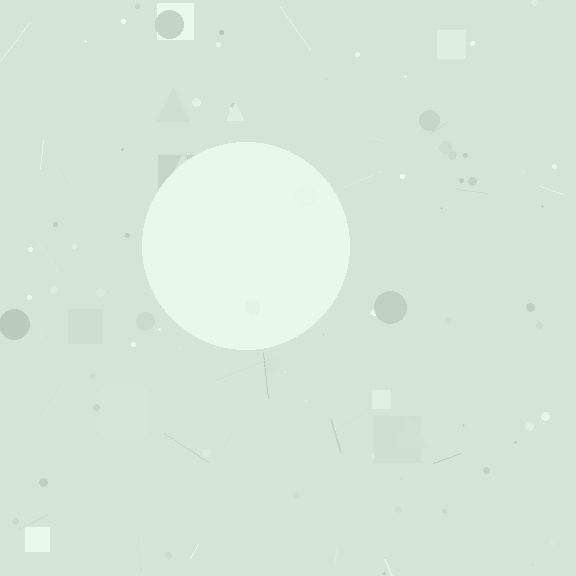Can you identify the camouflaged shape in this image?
The camouflaged shape is a circle.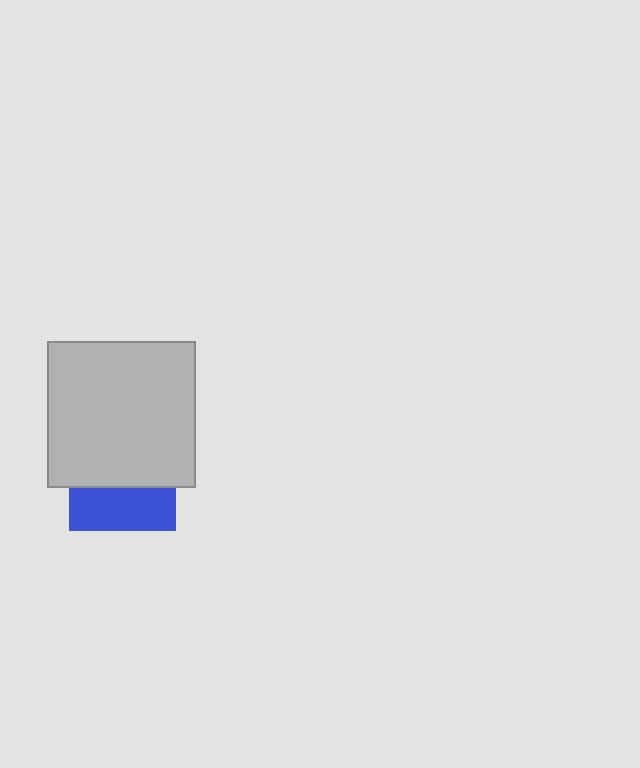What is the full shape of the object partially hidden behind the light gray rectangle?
The partially hidden object is a blue square.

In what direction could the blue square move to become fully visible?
The blue square could move down. That would shift it out from behind the light gray rectangle entirely.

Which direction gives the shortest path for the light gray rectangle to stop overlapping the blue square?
Moving up gives the shortest separation.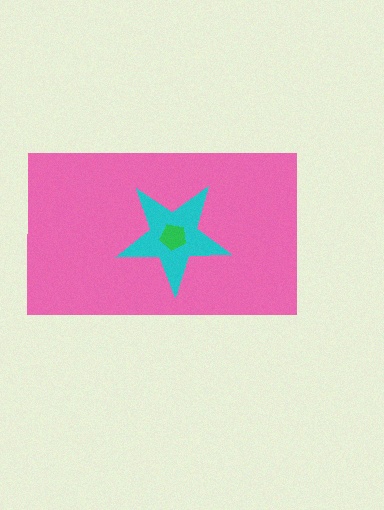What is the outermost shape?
The pink rectangle.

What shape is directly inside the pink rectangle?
The cyan star.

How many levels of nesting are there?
3.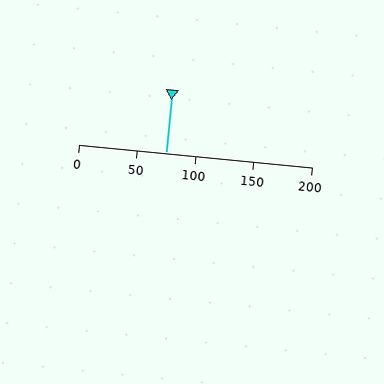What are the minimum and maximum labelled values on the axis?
The axis runs from 0 to 200.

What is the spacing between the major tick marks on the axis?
The major ticks are spaced 50 apart.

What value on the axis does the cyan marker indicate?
The marker indicates approximately 75.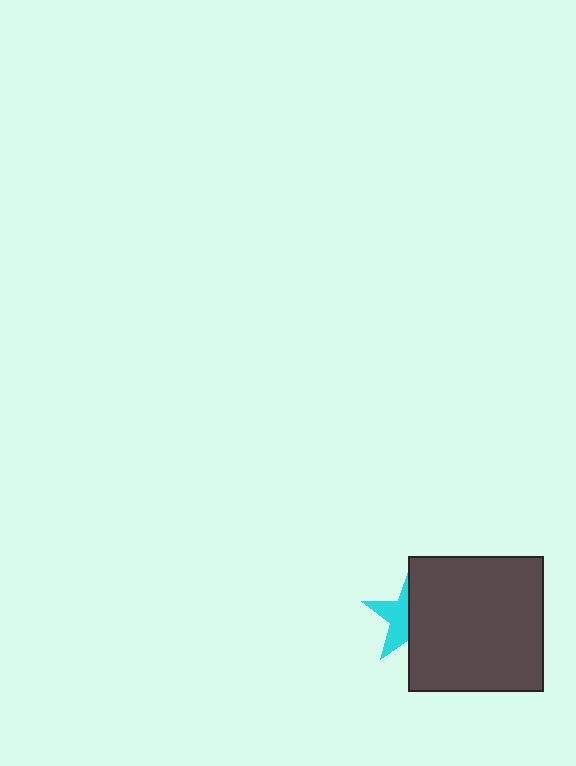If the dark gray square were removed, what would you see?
You would see the complete cyan star.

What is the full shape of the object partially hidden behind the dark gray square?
The partially hidden object is a cyan star.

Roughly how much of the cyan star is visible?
A small part of it is visible (roughly 43%).